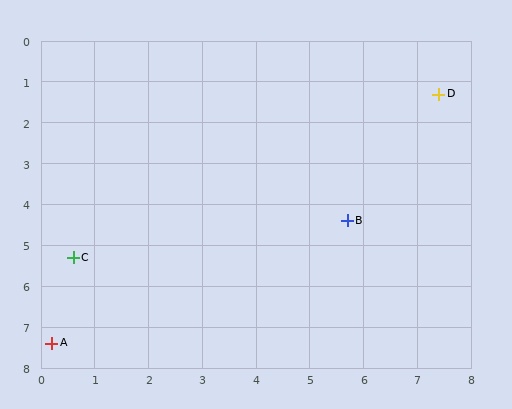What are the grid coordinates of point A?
Point A is at approximately (0.2, 7.4).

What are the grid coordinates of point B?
Point B is at approximately (5.7, 4.4).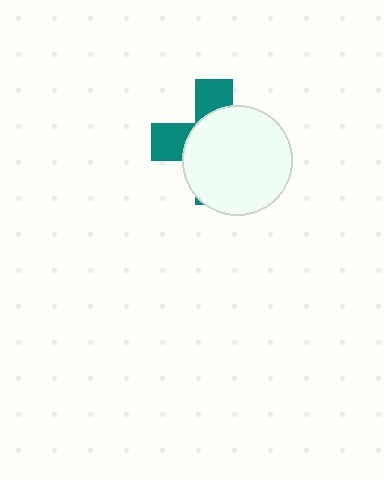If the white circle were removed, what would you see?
You would see the complete teal cross.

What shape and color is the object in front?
The object in front is a white circle.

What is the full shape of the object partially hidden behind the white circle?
The partially hidden object is a teal cross.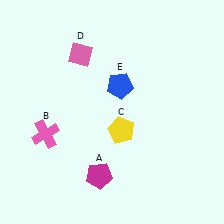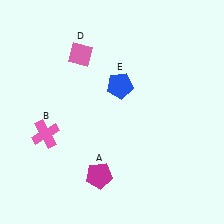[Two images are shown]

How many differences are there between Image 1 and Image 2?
There is 1 difference between the two images.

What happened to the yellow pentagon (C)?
The yellow pentagon (C) was removed in Image 2. It was in the bottom-right area of Image 1.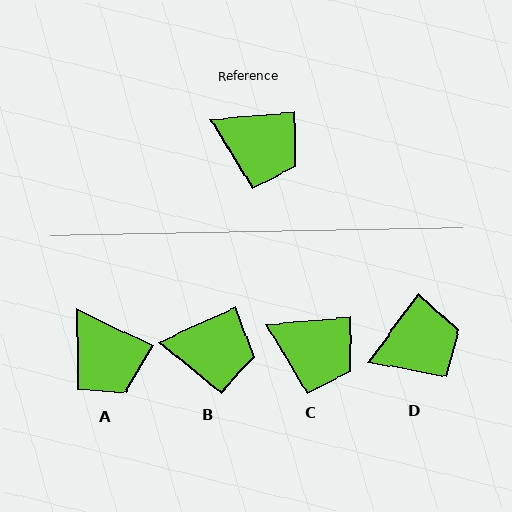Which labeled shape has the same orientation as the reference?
C.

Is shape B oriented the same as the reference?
No, it is off by about 20 degrees.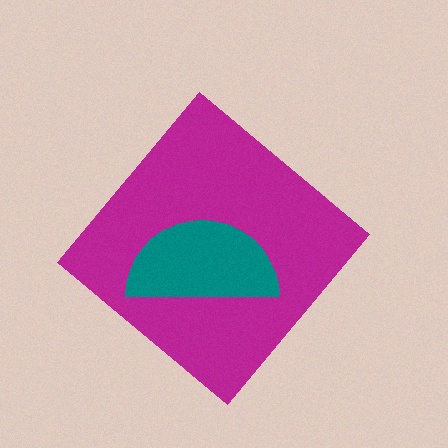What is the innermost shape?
The teal semicircle.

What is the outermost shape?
The magenta diamond.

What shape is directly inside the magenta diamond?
The teal semicircle.